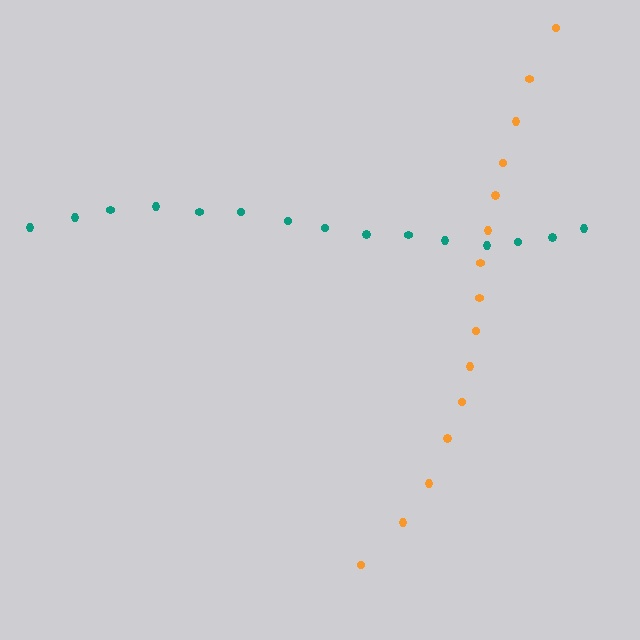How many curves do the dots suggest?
There are 2 distinct paths.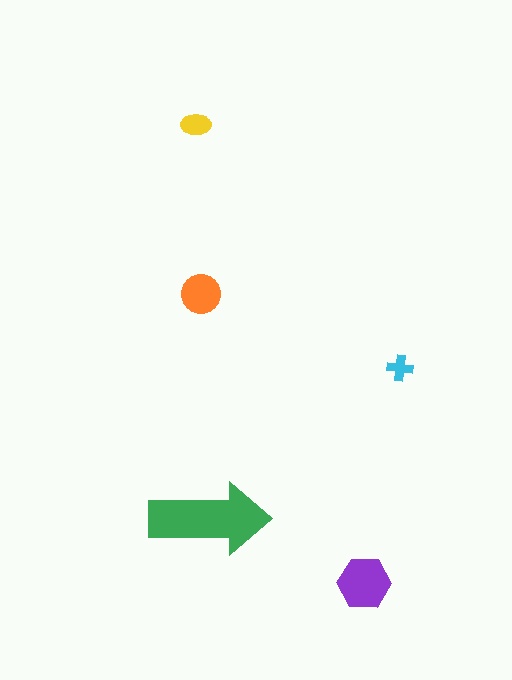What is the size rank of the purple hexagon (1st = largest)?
2nd.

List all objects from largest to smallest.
The green arrow, the purple hexagon, the orange circle, the yellow ellipse, the cyan cross.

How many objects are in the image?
There are 5 objects in the image.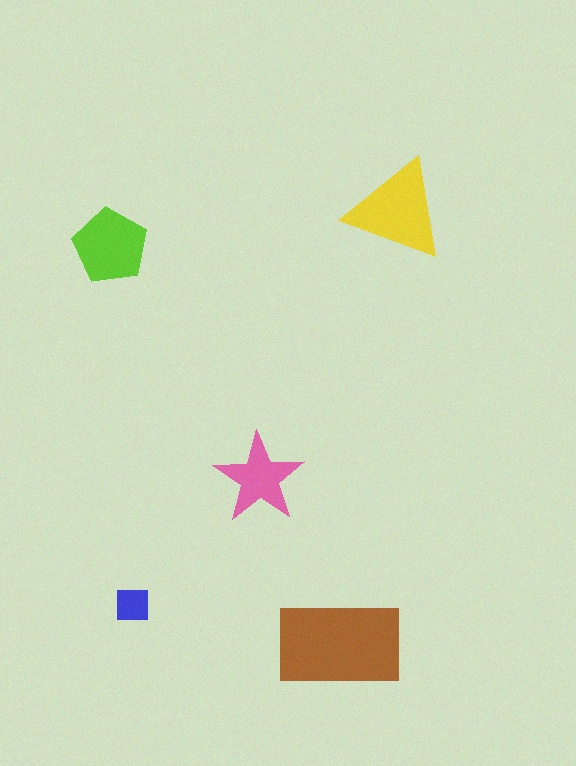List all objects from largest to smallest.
The brown rectangle, the yellow triangle, the lime pentagon, the pink star, the blue square.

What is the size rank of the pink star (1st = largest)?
4th.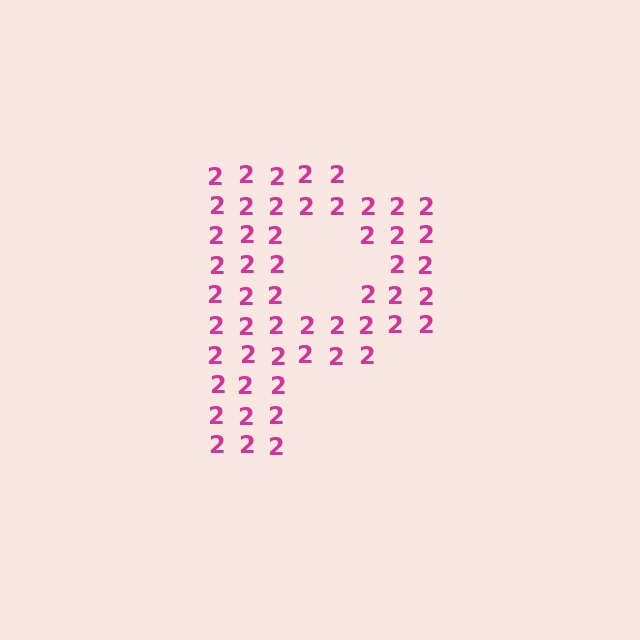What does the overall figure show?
The overall figure shows the letter P.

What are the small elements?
The small elements are digit 2's.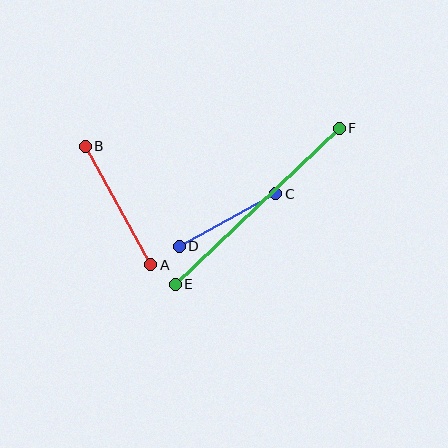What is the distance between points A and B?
The distance is approximately 135 pixels.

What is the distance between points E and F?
The distance is approximately 226 pixels.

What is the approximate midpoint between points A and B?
The midpoint is at approximately (118, 206) pixels.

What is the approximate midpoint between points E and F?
The midpoint is at approximately (257, 206) pixels.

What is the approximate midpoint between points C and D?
The midpoint is at approximately (228, 220) pixels.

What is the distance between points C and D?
The distance is approximately 110 pixels.